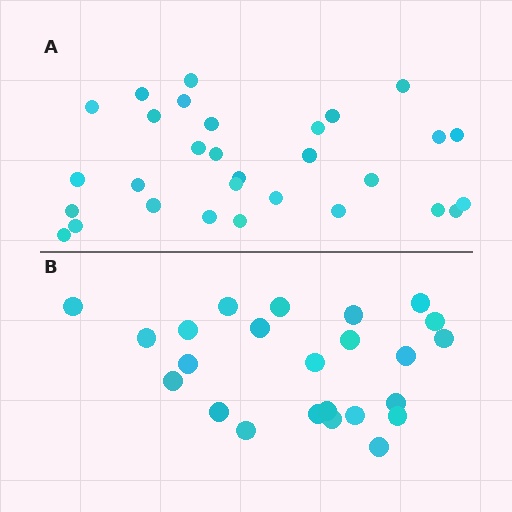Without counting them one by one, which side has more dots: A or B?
Region A (the top region) has more dots.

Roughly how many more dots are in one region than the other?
Region A has about 6 more dots than region B.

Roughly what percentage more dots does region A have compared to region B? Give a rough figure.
About 25% more.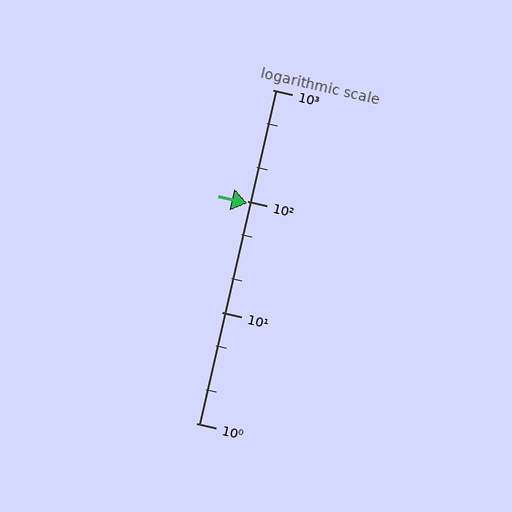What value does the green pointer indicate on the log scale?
The pointer indicates approximately 95.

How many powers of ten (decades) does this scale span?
The scale spans 3 decades, from 1 to 1000.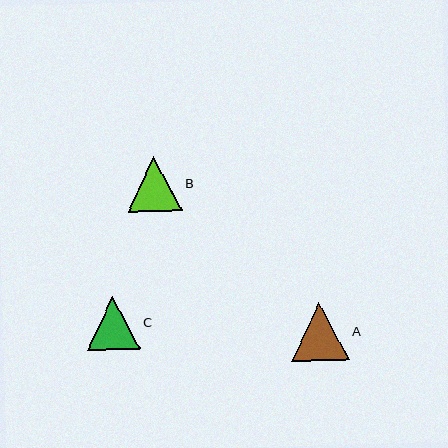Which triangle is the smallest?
Triangle C is the smallest with a size of approximately 53 pixels.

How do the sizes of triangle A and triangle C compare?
Triangle A and triangle C are approximately the same size.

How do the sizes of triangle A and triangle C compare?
Triangle A and triangle C are approximately the same size.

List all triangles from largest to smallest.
From largest to smallest: A, B, C.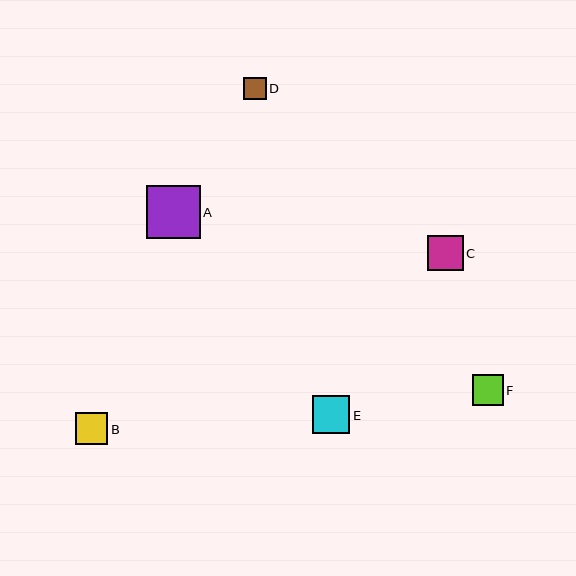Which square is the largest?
Square A is the largest with a size of approximately 54 pixels.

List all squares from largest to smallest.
From largest to smallest: A, E, C, B, F, D.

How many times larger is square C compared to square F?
Square C is approximately 1.1 times the size of square F.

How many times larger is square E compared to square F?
Square E is approximately 1.2 times the size of square F.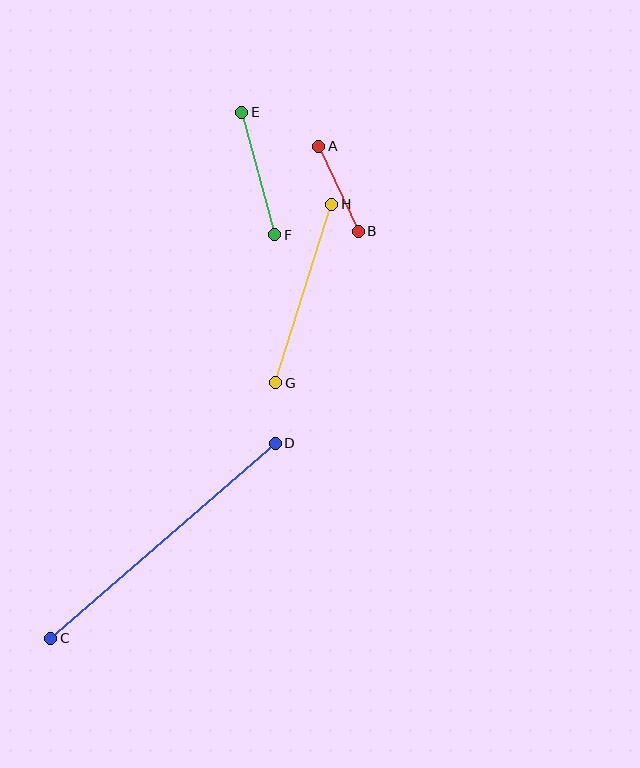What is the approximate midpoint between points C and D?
The midpoint is at approximately (163, 541) pixels.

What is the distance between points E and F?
The distance is approximately 127 pixels.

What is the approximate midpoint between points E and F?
The midpoint is at approximately (258, 173) pixels.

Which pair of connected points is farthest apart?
Points C and D are farthest apart.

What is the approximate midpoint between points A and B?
The midpoint is at approximately (339, 189) pixels.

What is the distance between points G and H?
The distance is approximately 187 pixels.